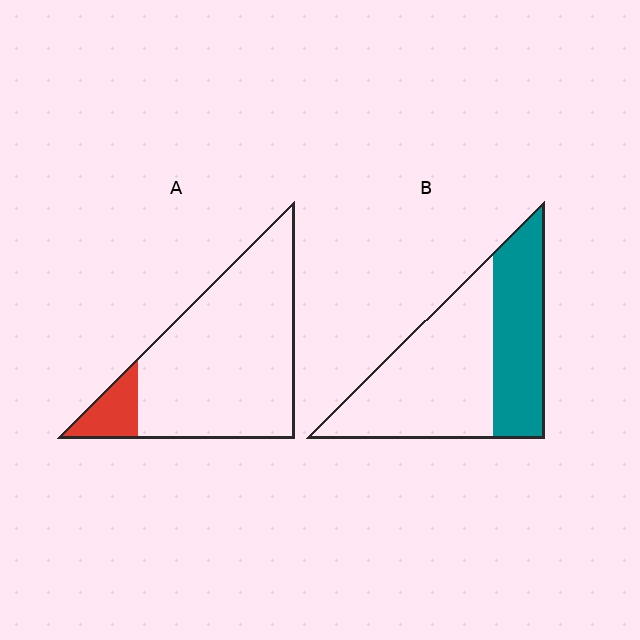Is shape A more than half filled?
No.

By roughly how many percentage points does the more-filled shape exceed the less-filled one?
By roughly 25 percentage points (B over A).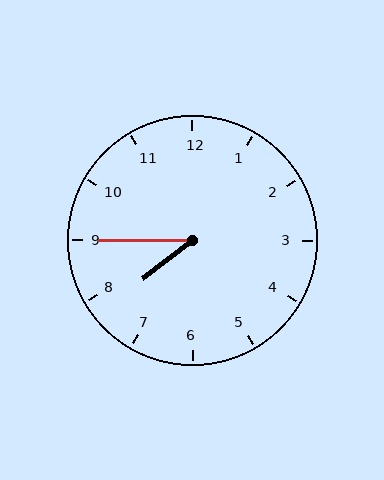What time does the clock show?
7:45.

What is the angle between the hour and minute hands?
Approximately 38 degrees.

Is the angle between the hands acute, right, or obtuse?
It is acute.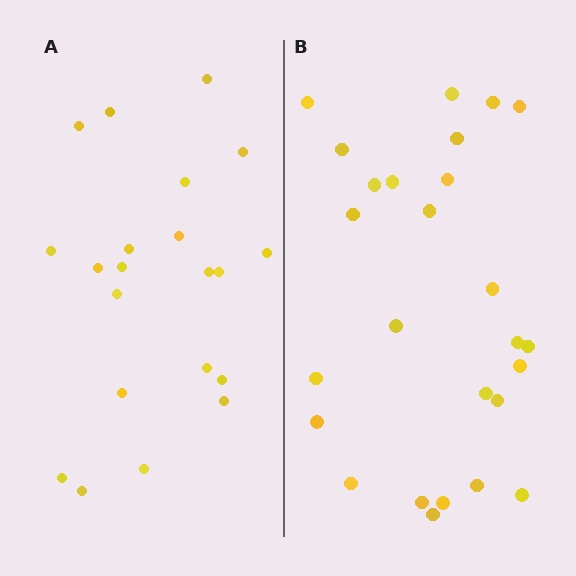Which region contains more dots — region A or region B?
Region B (the right region) has more dots.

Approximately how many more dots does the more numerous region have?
Region B has about 5 more dots than region A.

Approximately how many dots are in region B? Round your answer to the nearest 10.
About 30 dots. (The exact count is 26, which rounds to 30.)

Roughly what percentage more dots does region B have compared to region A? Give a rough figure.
About 25% more.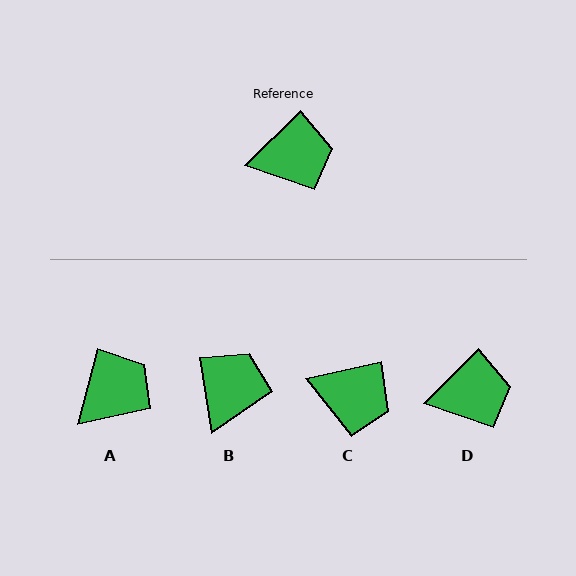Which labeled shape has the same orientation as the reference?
D.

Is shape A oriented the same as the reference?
No, it is off by about 31 degrees.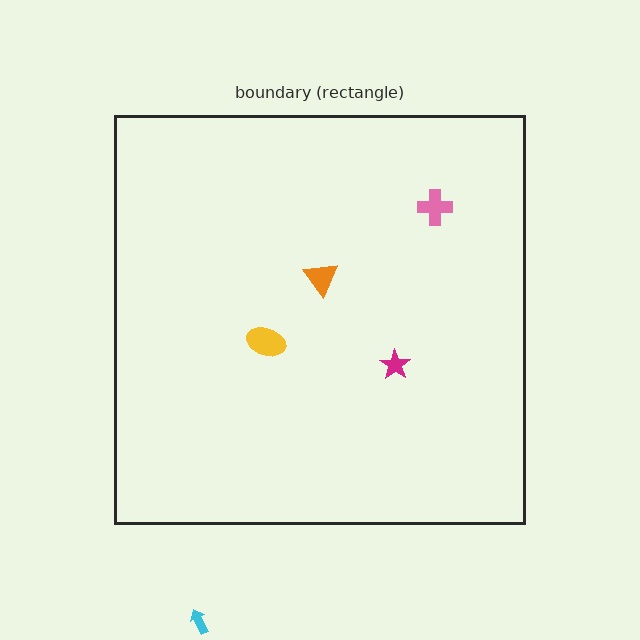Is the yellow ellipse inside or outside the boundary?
Inside.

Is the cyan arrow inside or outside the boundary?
Outside.